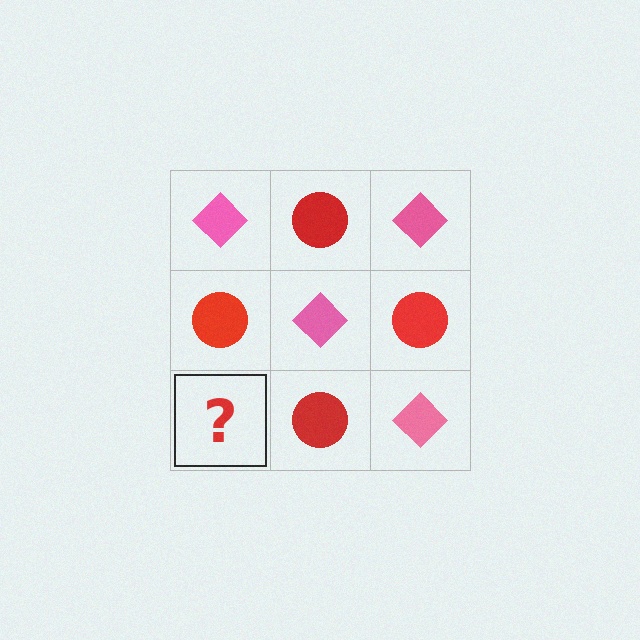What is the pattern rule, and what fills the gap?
The rule is that it alternates pink diamond and red circle in a checkerboard pattern. The gap should be filled with a pink diamond.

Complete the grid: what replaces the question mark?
The question mark should be replaced with a pink diamond.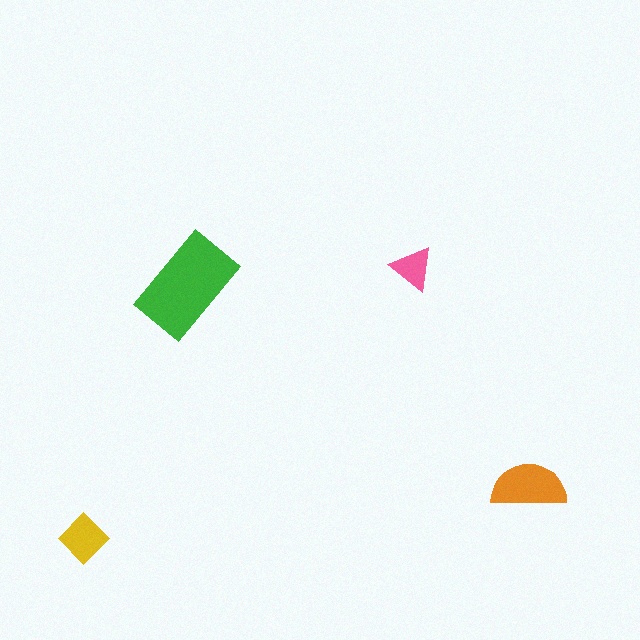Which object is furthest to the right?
The orange semicircle is rightmost.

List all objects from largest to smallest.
The green rectangle, the orange semicircle, the yellow diamond, the pink triangle.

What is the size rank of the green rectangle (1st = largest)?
1st.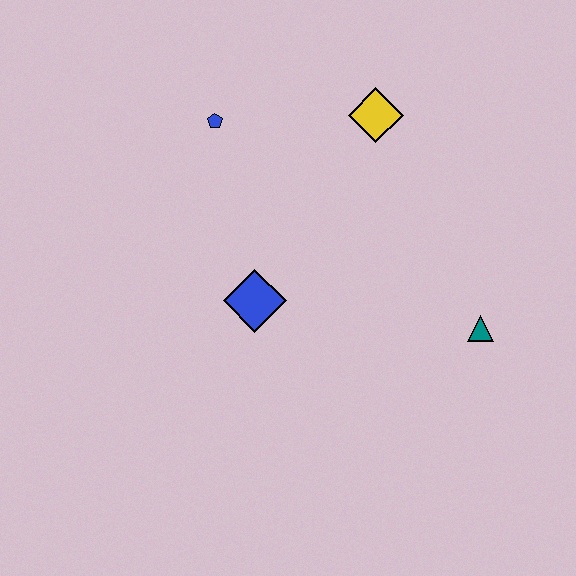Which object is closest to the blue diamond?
The blue pentagon is closest to the blue diamond.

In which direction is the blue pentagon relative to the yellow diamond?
The blue pentagon is to the left of the yellow diamond.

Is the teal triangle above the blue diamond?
No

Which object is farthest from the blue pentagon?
The teal triangle is farthest from the blue pentagon.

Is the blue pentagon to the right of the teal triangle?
No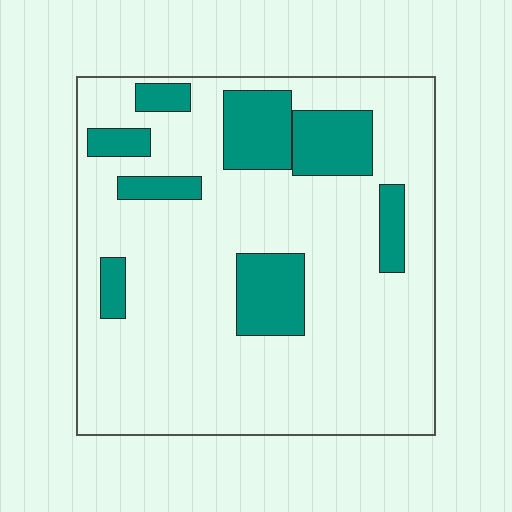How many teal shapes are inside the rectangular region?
8.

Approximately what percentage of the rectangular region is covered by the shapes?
Approximately 20%.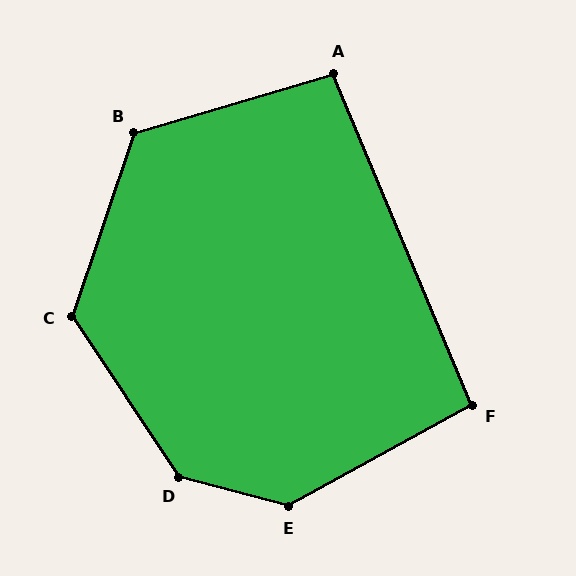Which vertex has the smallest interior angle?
F, at approximately 96 degrees.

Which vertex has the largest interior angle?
D, at approximately 139 degrees.